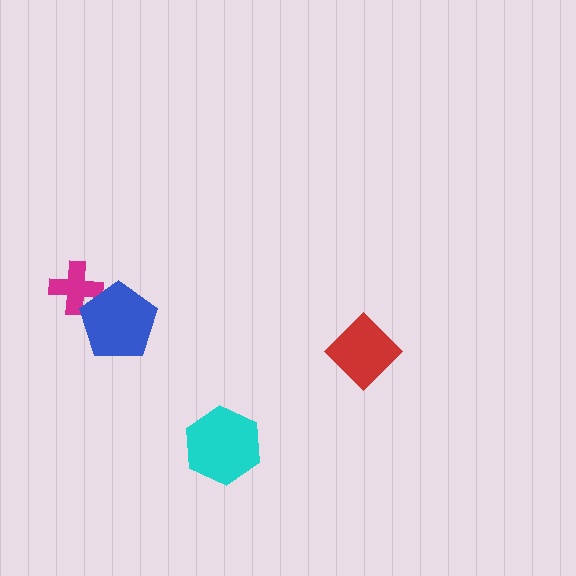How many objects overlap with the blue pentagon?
1 object overlaps with the blue pentagon.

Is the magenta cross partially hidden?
Yes, it is partially covered by another shape.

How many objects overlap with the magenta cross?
1 object overlaps with the magenta cross.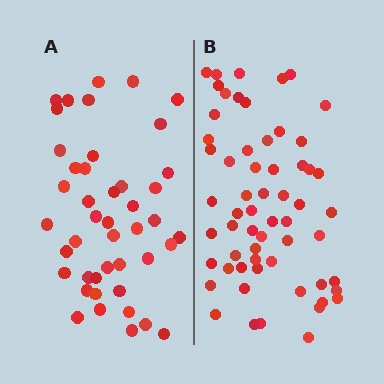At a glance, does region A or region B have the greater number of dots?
Region B (the right region) has more dots.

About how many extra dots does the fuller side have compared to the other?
Region B has approximately 15 more dots than region A.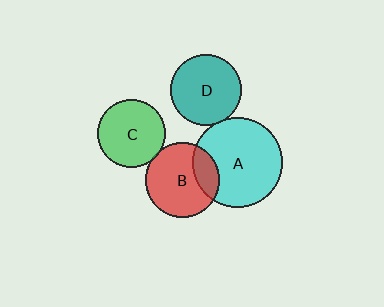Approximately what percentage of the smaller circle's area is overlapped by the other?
Approximately 5%.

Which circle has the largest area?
Circle A (cyan).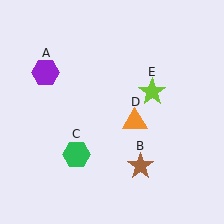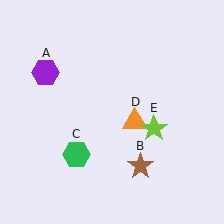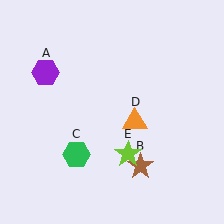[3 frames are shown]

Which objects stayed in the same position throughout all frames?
Purple hexagon (object A) and brown star (object B) and green hexagon (object C) and orange triangle (object D) remained stationary.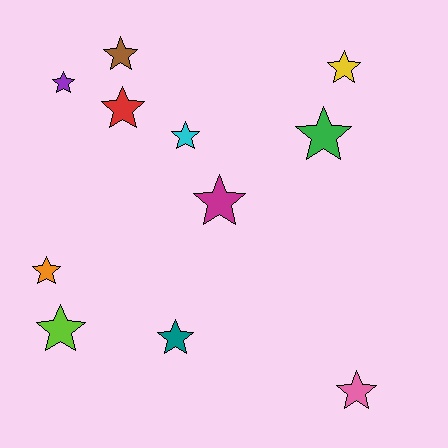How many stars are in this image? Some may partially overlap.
There are 11 stars.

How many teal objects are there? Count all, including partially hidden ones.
There is 1 teal object.